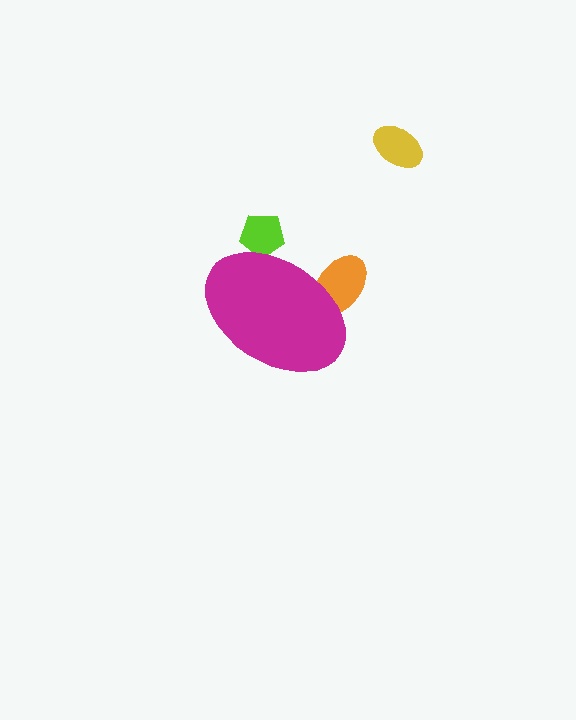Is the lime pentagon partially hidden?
Yes, the lime pentagon is partially hidden behind the magenta ellipse.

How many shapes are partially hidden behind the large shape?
2 shapes are partially hidden.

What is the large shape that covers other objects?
A magenta ellipse.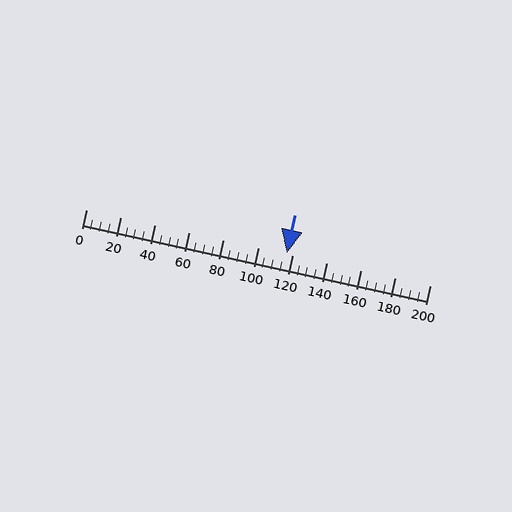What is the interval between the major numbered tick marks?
The major tick marks are spaced 20 units apart.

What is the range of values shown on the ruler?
The ruler shows values from 0 to 200.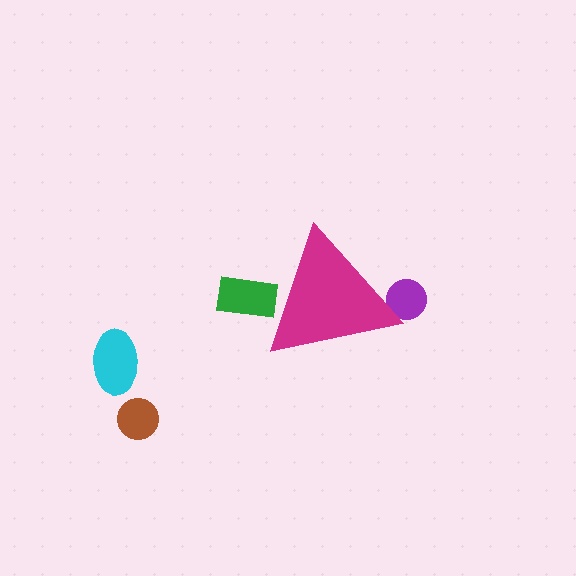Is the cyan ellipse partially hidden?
No, the cyan ellipse is fully visible.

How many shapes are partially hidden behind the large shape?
2 shapes are partially hidden.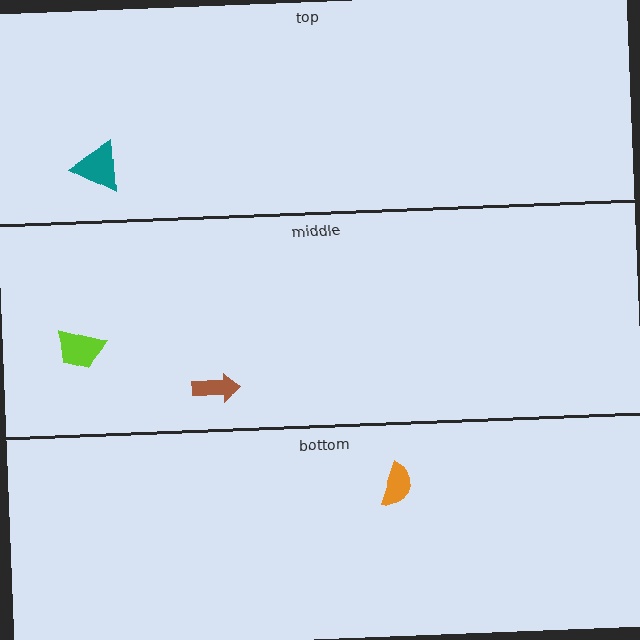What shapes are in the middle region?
The lime trapezoid, the brown arrow.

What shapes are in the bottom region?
The orange semicircle.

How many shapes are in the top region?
1.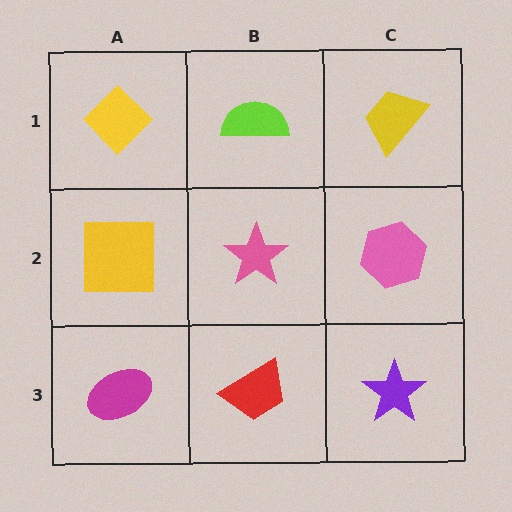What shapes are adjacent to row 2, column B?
A lime semicircle (row 1, column B), a red trapezoid (row 3, column B), a yellow square (row 2, column A), a pink hexagon (row 2, column C).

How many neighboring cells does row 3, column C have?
2.